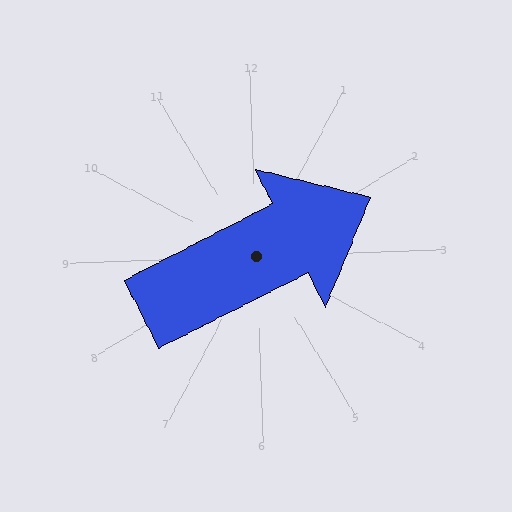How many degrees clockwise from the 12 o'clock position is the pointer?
Approximately 65 degrees.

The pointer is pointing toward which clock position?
Roughly 2 o'clock.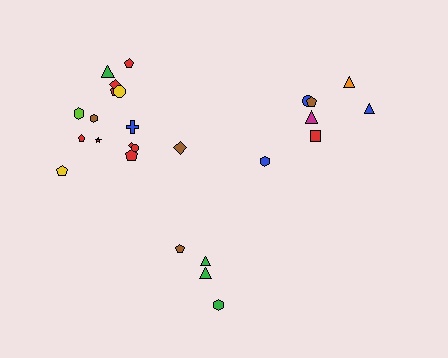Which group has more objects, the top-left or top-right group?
The top-left group.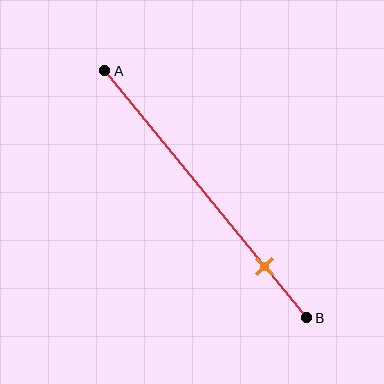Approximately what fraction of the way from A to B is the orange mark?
The orange mark is approximately 80% of the way from A to B.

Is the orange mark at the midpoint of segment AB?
No, the mark is at about 80% from A, not at the 50% midpoint.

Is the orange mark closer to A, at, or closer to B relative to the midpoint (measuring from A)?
The orange mark is closer to point B than the midpoint of segment AB.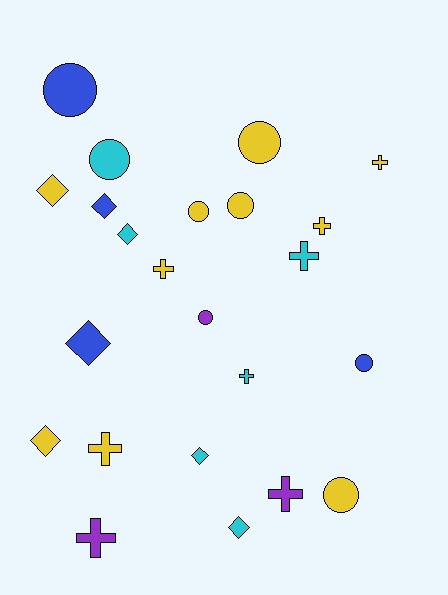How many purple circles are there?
There is 1 purple circle.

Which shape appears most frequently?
Cross, with 8 objects.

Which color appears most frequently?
Yellow, with 10 objects.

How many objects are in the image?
There are 23 objects.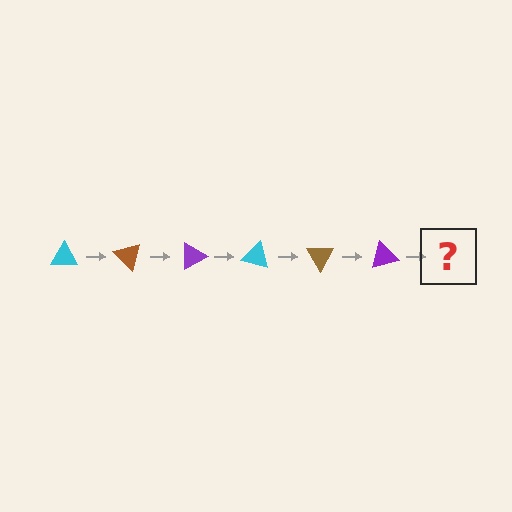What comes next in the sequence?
The next element should be a cyan triangle, rotated 270 degrees from the start.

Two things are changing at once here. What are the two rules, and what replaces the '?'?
The two rules are that it rotates 45 degrees each step and the color cycles through cyan, brown, and purple. The '?' should be a cyan triangle, rotated 270 degrees from the start.